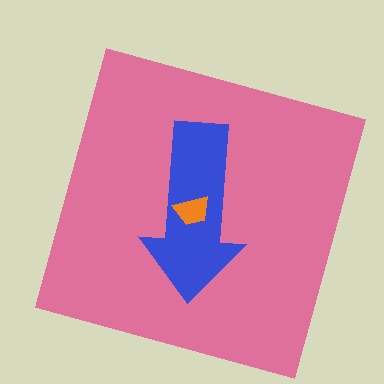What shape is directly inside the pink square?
The blue arrow.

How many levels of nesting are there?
3.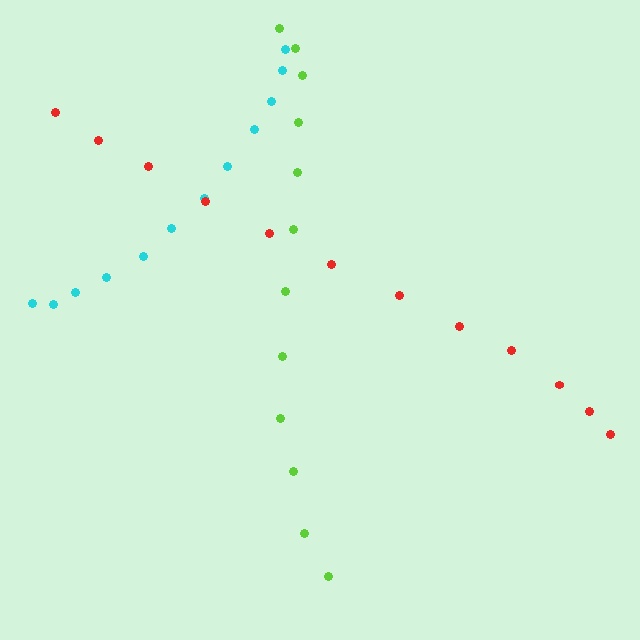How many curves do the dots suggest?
There are 3 distinct paths.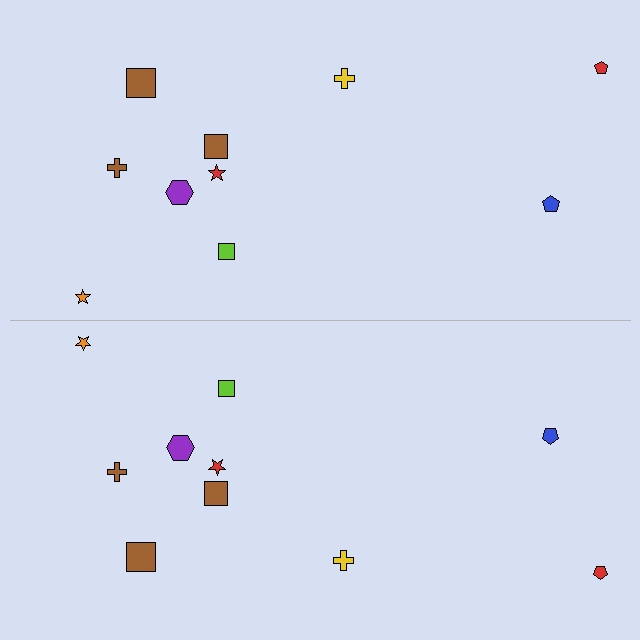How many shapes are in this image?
There are 20 shapes in this image.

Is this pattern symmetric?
Yes, this pattern has bilateral (reflection) symmetry.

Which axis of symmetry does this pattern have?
The pattern has a horizontal axis of symmetry running through the center of the image.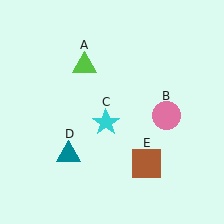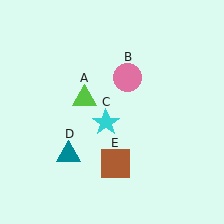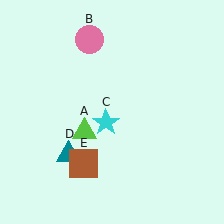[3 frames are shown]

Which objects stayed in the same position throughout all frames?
Cyan star (object C) and teal triangle (object D) remained stationary.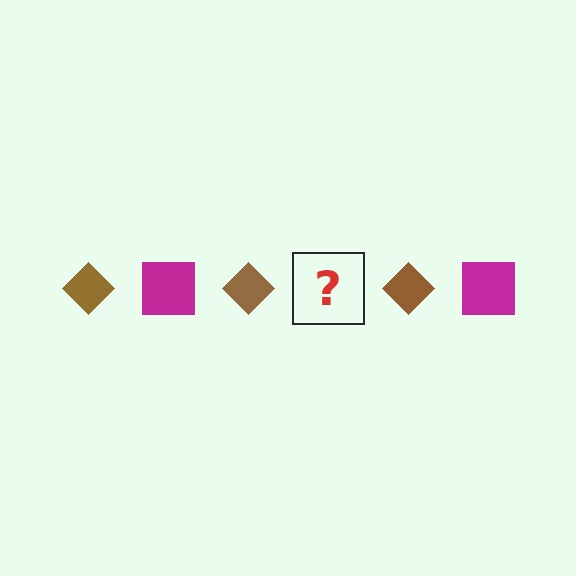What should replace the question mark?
The question mark should be replaced with a magenta square.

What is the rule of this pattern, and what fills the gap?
The rule is that the pattern alternates between brown diamond and magenta square. The gap should be filled with a magenta square.